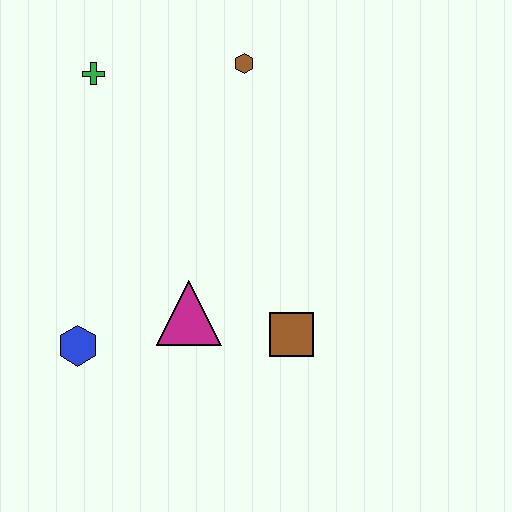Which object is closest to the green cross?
The brown hexagon is closest to the green cross.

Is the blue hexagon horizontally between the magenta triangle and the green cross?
No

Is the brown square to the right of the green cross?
Yes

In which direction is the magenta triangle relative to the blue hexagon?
The magenta triangle is to the right of the blue hexagon.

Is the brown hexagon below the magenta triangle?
No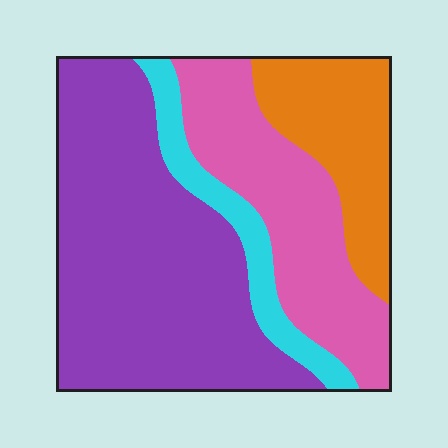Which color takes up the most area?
Purple, at roughly 50%.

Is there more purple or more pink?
Purple.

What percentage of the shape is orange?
Orange takes up about one sixth (1/6) of the shape.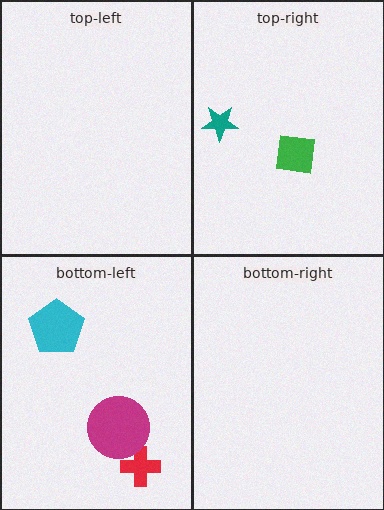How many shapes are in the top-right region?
2.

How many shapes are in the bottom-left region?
3.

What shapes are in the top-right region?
The teal star, the green square.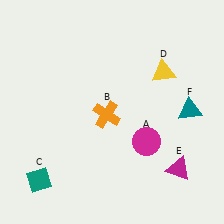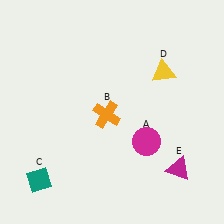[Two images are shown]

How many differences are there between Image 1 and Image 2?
There is 1 difference between the two images.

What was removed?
The teal triangle (F) was removed in Image 2.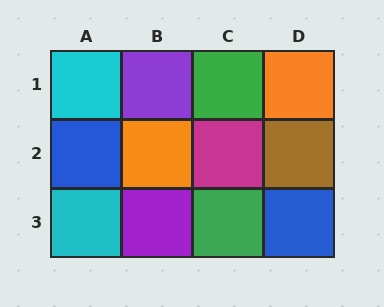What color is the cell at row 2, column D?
Brown.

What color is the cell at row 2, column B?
Orange.